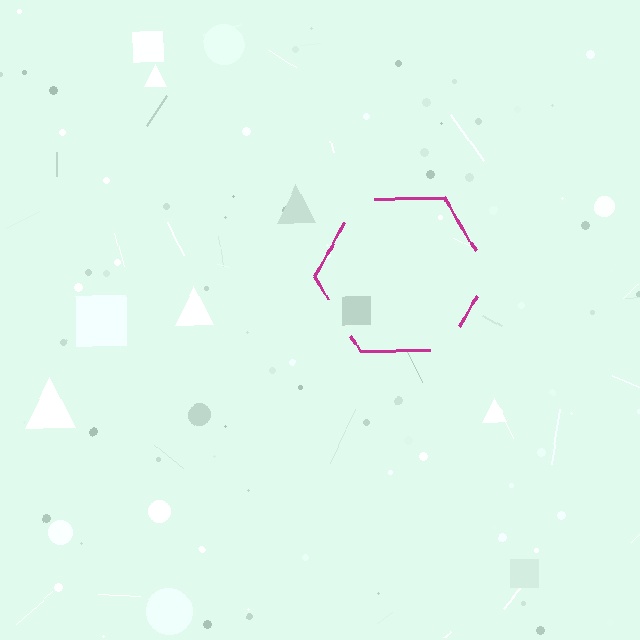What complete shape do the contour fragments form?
The contour fragments form a hexagon.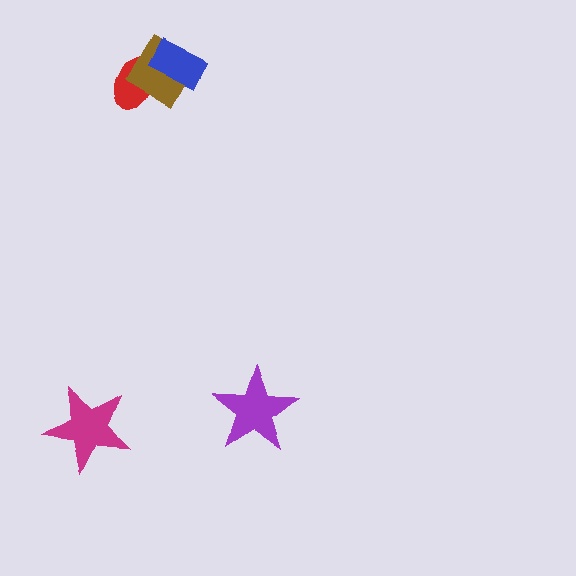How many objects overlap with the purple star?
0 objects overlap with the purple star.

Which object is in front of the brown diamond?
The blue rectangle is in front of the brown diamond.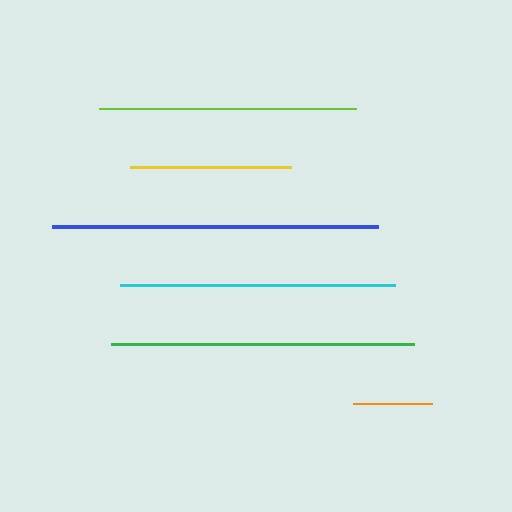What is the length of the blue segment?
The blue segment is approximately 326 pixels long.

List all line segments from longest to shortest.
From longest to shortest: blue, green, cyan, lime, yellow, orange.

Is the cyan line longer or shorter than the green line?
The green line is longer than the cyan line.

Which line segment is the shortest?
The orange line is the shortest at approximately 79 pixels.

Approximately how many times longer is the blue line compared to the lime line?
The blue line is approximately 1.3 times the length of the lime line.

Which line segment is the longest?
The blue line is the longest at approximately 326 pixels.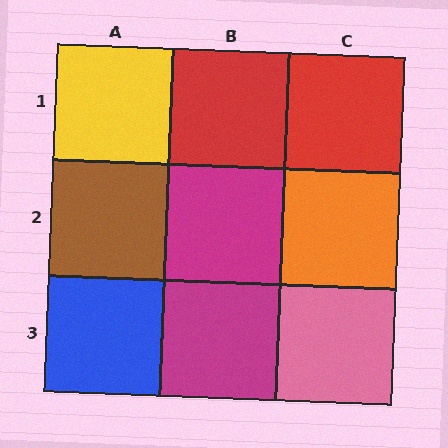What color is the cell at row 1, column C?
Red.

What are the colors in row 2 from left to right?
Brown, magenta, orange.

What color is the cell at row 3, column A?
Blue.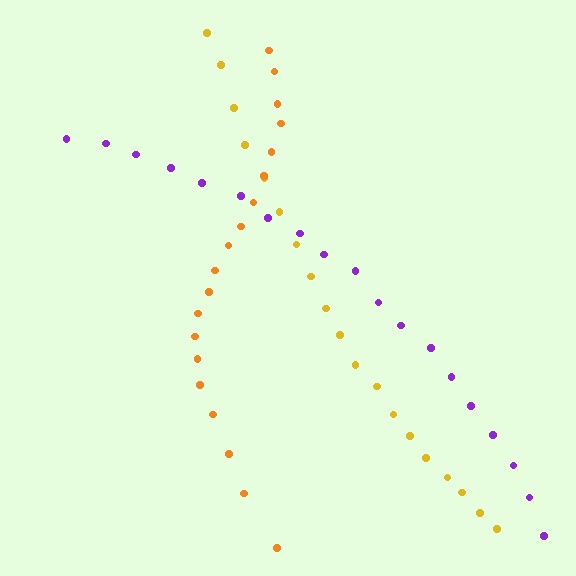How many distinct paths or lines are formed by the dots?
There are 3 distinct paths.